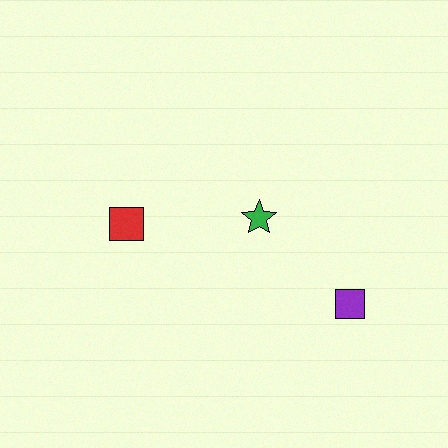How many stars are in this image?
There is 1 star.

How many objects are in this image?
There are 3 objects.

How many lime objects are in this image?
There are no lime objects.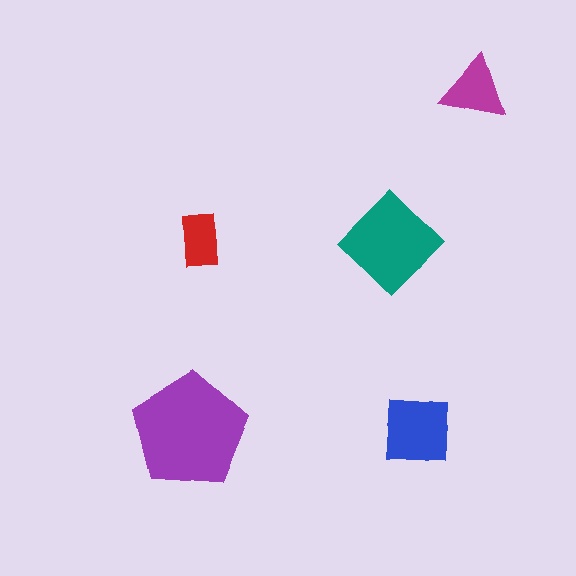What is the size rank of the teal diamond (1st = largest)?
2nd.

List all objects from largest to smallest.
The purple pentagon, the teal diamond, the blue square, the magenta triangle, the red rectangle.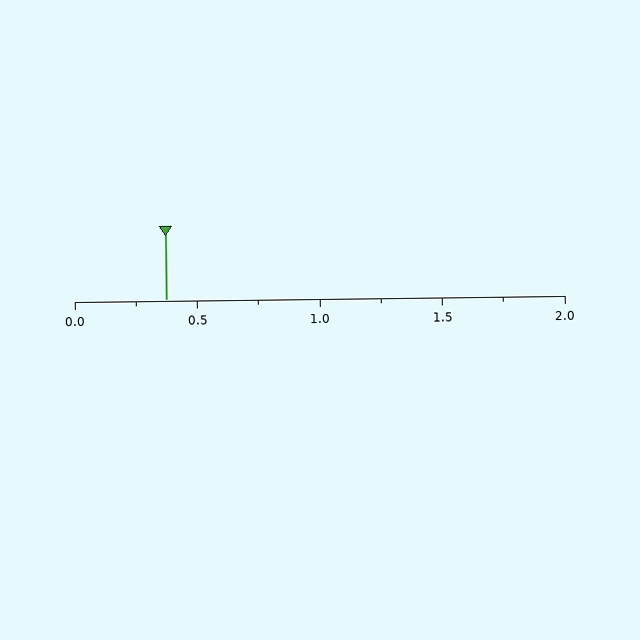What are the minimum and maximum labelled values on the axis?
The axis runs from 0.0 to 2.0.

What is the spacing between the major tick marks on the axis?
The major ticks are spaced 0.5 apart.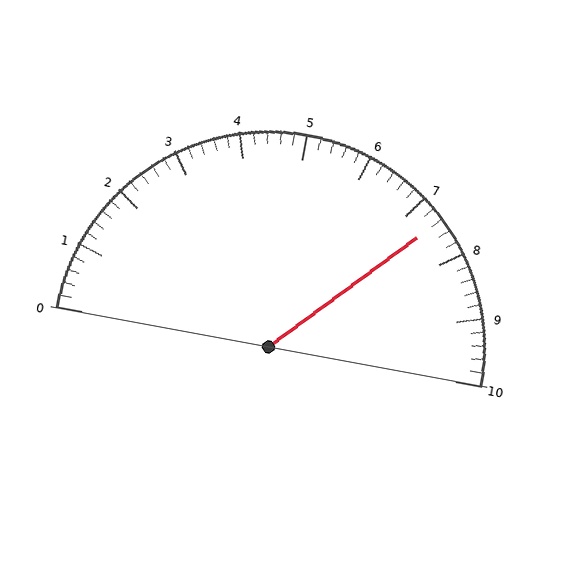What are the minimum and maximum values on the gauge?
The gauge ranges from 0 to 10.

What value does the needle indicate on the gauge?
The needle indicates approximately 7.4.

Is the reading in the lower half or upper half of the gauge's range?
The reading is in the upper half of the range (0 to 10).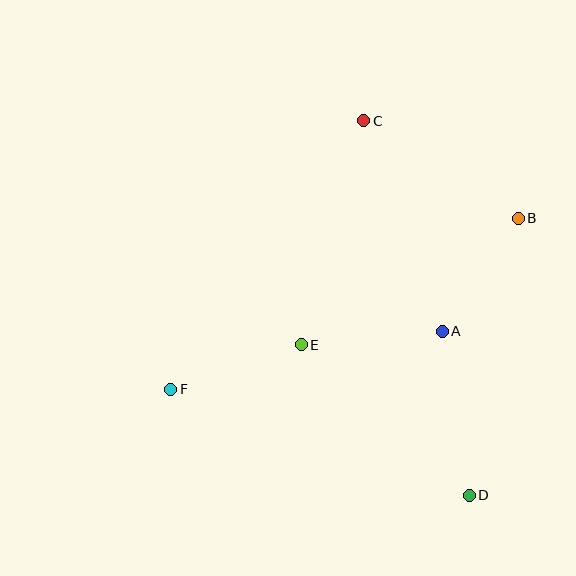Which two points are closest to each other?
Points A and B are closest to each other.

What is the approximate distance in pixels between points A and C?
The distance between A and C is approximately 224 pixels.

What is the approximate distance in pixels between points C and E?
The distance between C and E is approximately 232 pixels.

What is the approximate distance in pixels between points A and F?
The distance between A and F is approximately 278 pixels.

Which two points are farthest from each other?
Points C and D are farthest from each other.